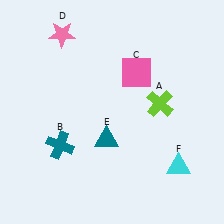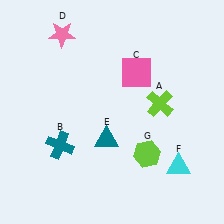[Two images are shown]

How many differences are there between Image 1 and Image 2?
There is 1 difference between the two images.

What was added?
A lime hexagon (G) was added in Image 2.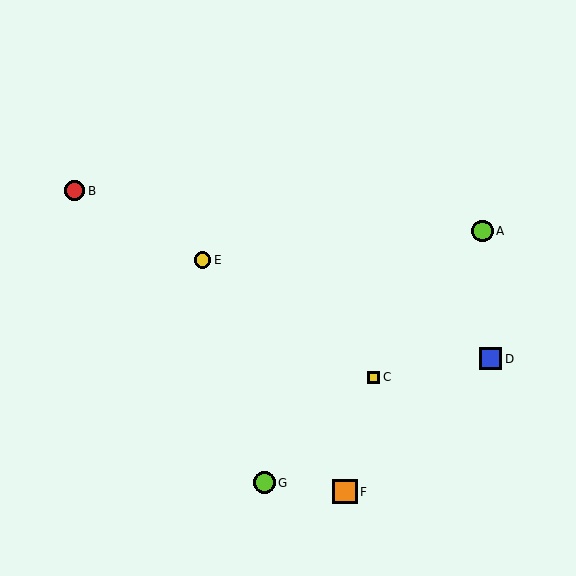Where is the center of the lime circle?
The center of the lime circle is at (482, 231).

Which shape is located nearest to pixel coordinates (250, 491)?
The lime circle (labeled G) at (264, 483) is nearest to that location.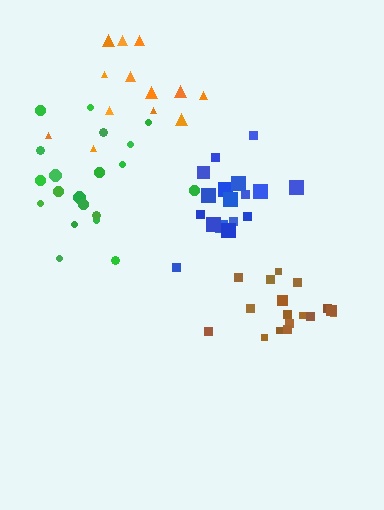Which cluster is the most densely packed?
Brown.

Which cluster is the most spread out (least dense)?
Green.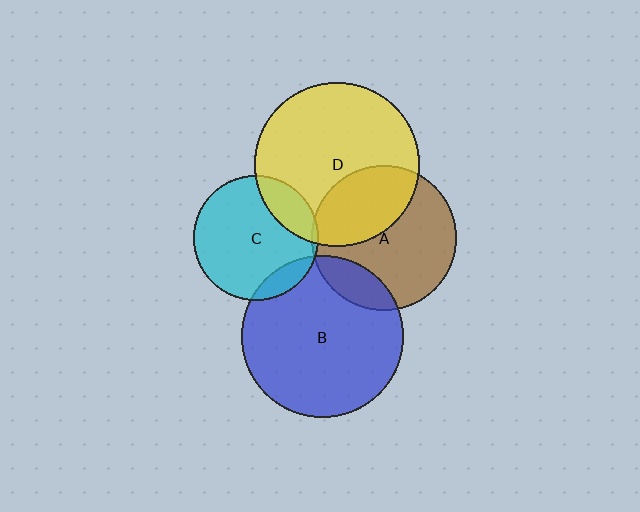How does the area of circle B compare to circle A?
Approximately 1.3 times.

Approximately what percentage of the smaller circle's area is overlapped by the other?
Approximately 15%.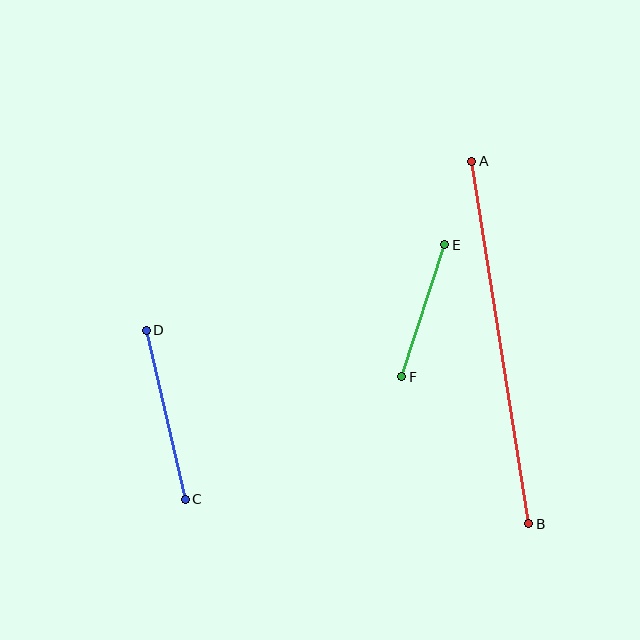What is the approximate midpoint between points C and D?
The midpoint is at approximately (166, 415) pixels.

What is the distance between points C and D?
The distance is approximately 173 pixels.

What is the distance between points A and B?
The distance is approximately 367 pixels.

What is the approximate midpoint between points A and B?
The midpoint is at approximately (500, 342) pixels.